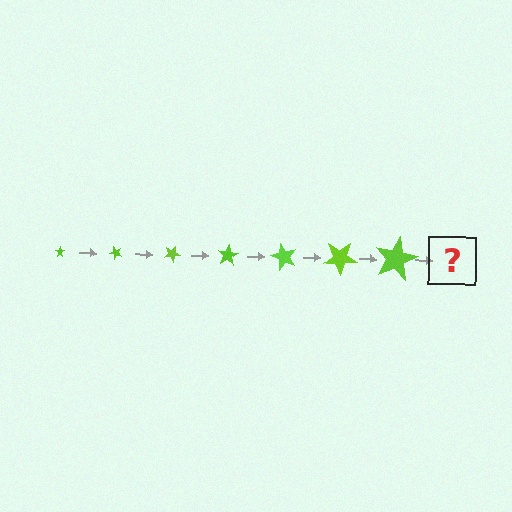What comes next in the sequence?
The next element should be a star, larger than the previous one and rotated 350 degrees from the start.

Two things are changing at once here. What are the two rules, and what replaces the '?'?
The two rules are that the star grows larger each step and it rotates 50 degrees each step. The '?' should be a star, larger than the previous one and rotated 350 degrees from the start.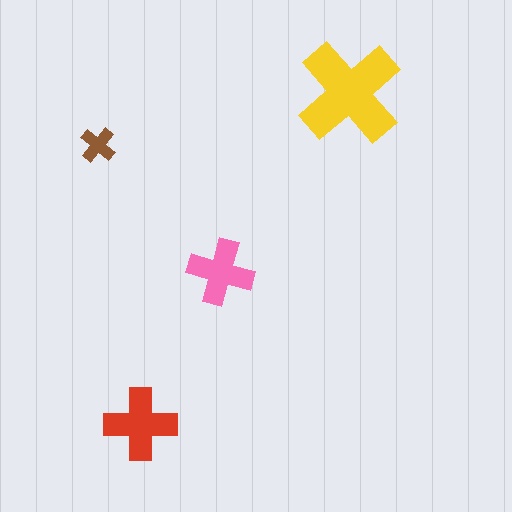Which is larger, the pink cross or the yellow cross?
The yellow one.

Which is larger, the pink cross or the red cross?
The red one.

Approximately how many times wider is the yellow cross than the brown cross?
About 3 times wider.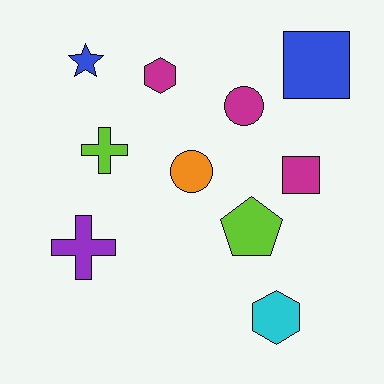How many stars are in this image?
There is 1 star.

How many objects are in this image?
There are 10 objects.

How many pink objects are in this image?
There are no pink objects.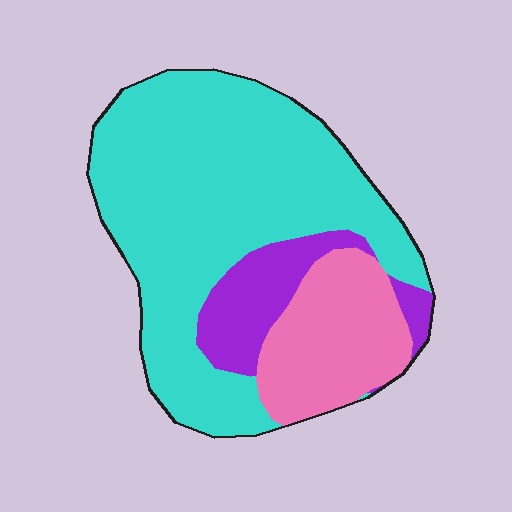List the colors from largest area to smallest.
From largest to smallest: cyan, pink, purple.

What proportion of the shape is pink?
Pink covers roughly 20% of the shape.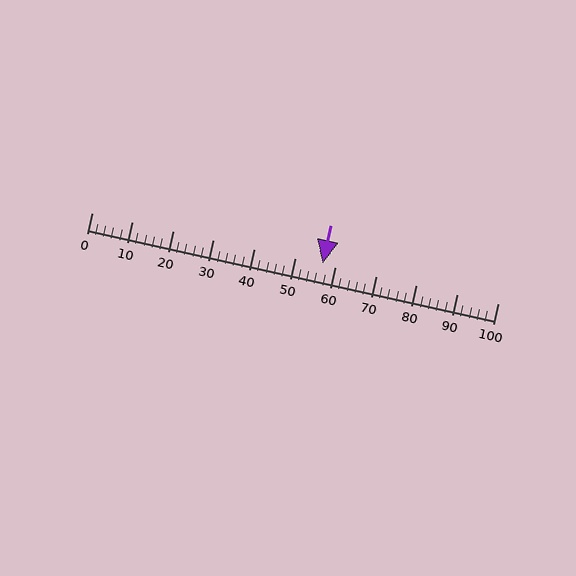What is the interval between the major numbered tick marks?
The major tick marks are spaced 10 units apart.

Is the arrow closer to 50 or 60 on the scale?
The arrow is closer to 60.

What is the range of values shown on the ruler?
The ruler shows values from 0 to 100.